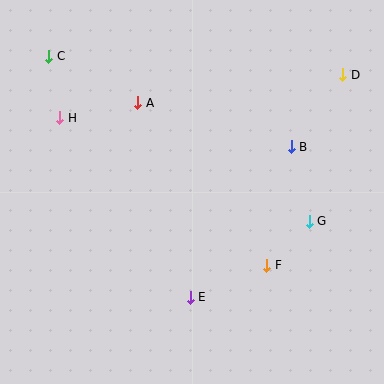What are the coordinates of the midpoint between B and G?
The midpoint between B and G is at (300, 184).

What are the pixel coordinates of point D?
Point D is at (343, 75).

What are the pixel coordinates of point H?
Point H is at (60, 118).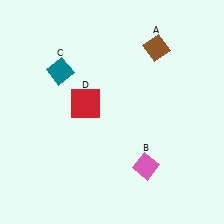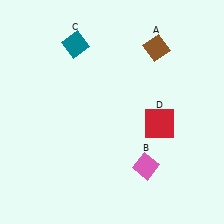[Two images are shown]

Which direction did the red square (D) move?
The red square (D) moved right.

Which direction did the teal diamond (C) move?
The teal diamond (C) moved up.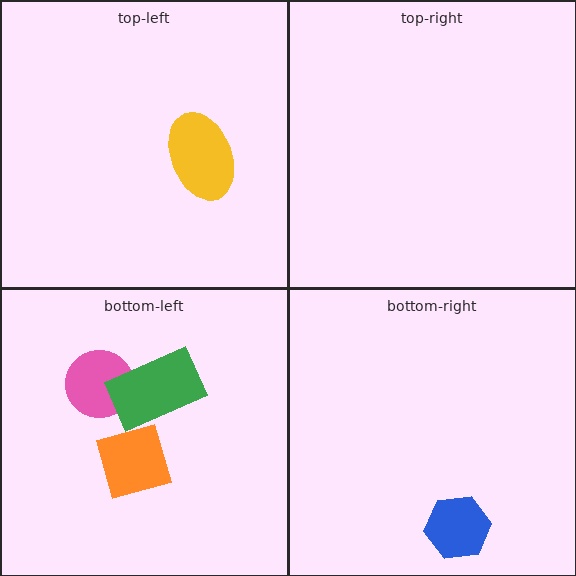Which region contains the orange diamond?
The bottom-left region.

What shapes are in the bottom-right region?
The blue hexagon.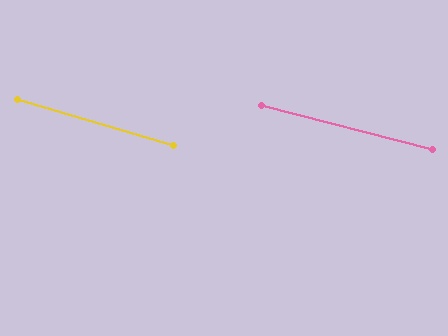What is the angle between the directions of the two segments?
Approximately 2 degrees.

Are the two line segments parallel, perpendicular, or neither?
Parallel — their directions differ by only 1.8°.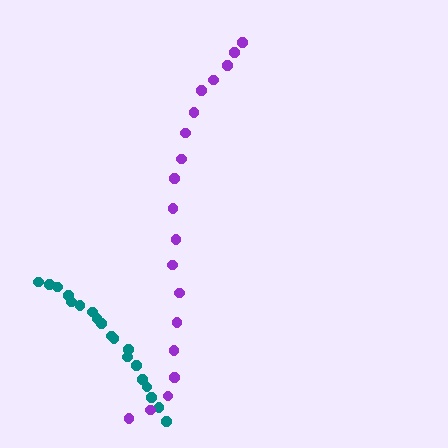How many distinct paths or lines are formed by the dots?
There are 2 distinct paths.